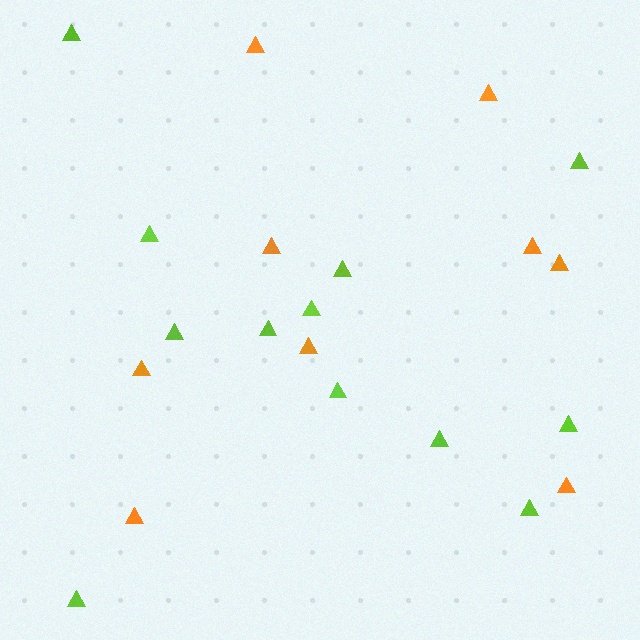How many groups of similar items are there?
There are 2 groups: one group of orange triangles (9) and one group of lime triangles (12).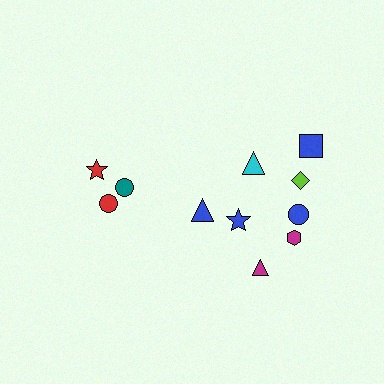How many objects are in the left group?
There are 3 objects.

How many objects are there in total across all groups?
There are 11 objects.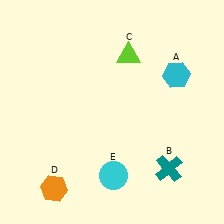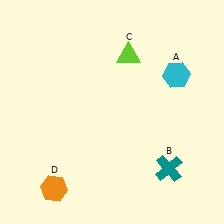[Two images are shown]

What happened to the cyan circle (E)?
The cyan circle (E) was removed in Image 2. It was in the bottom-right area of Image 1.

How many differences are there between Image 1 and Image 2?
There is 1 difference between the two images.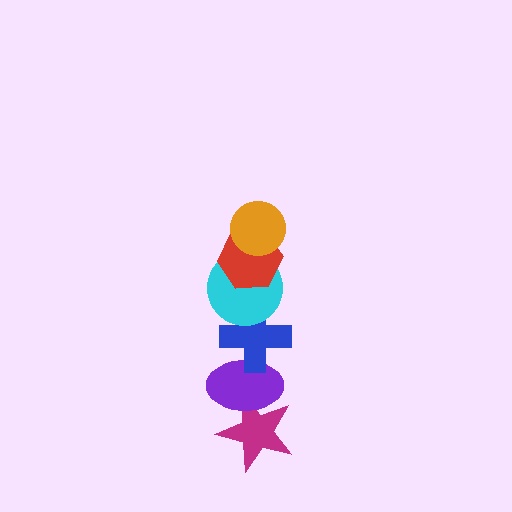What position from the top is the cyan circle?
The cyan circle is 3rd from the top.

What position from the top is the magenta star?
The magenta star is 6th from the top.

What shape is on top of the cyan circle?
The red hexagon is on top of the cyan circle.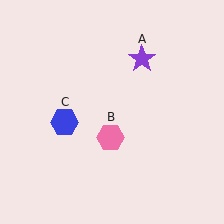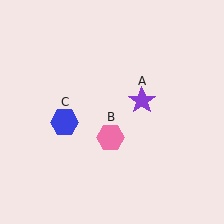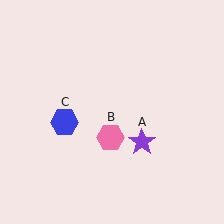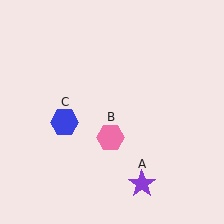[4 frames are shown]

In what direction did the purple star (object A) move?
The purple star (object A) moved down.